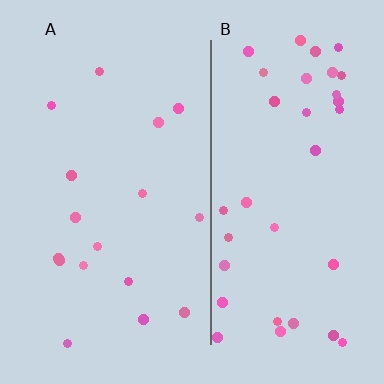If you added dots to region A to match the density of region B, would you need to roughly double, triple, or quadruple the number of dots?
Approximately double.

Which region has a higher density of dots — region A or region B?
B (the right).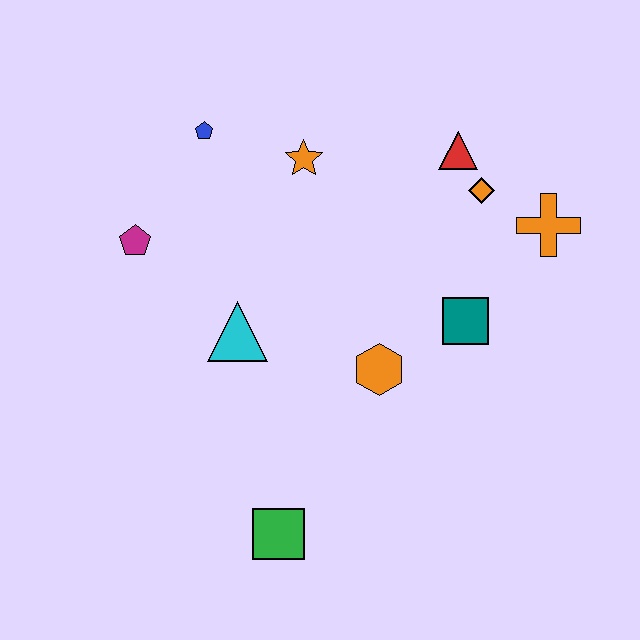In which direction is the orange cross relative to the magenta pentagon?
The orange cross is to the right of the magenta pentagon.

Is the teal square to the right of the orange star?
Yes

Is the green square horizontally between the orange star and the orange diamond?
No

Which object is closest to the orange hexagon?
The teal square is closest to the orange hexagon.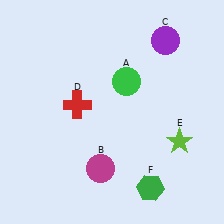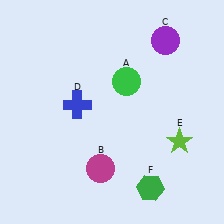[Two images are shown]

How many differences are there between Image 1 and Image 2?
There is 1 difference between the two images.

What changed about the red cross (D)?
In Image 1, D is red. In Image 2, it changed to blue.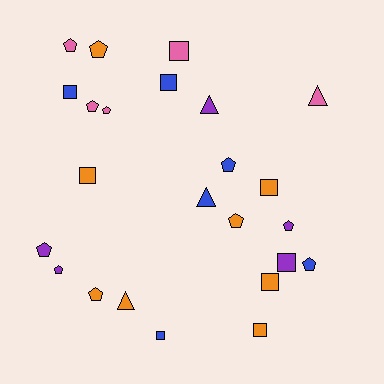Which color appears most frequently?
Orange, with 8 objects.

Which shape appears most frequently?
Pentagon, with 11 objects.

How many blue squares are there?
There are 3 blue squares.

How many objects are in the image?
There are 24 objects.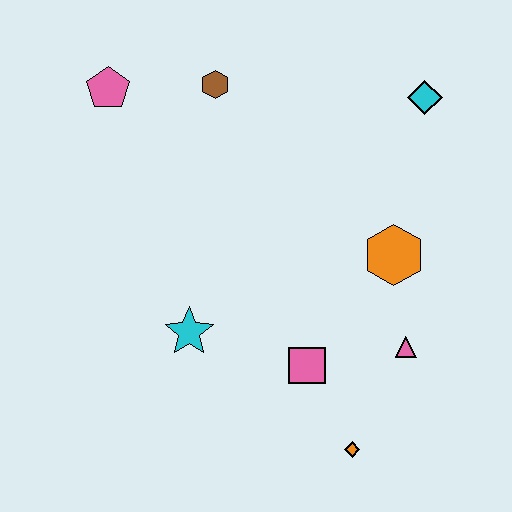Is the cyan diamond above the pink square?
Yes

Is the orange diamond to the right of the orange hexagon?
No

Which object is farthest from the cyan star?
The cyan diamond is farthest from the cyan star.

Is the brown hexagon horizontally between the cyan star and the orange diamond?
Yes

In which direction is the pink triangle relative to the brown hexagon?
The pink triangle is below the brown hexagon.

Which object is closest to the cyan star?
The pink square is closest to the cyan star.